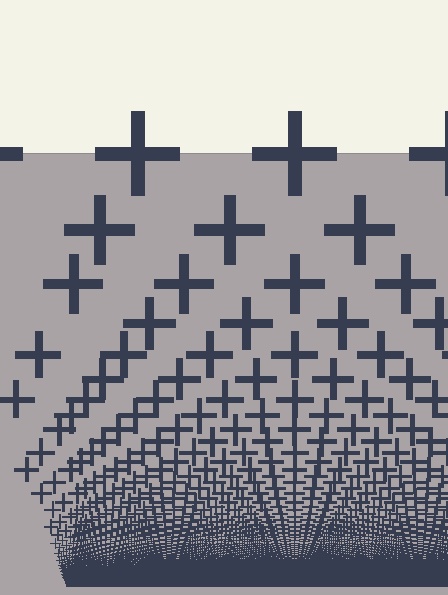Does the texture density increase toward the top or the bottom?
Density increases toward the bottom.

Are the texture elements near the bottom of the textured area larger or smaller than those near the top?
Smaller. The gradient is inverted — elements near the bottom are smaller and denser.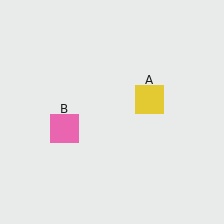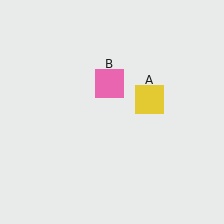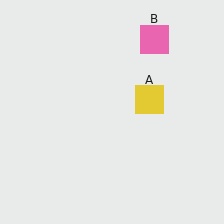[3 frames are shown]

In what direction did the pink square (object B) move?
The pink square (object B) moved up and to the right.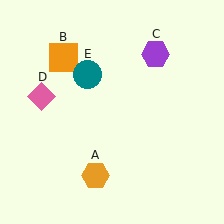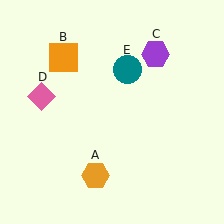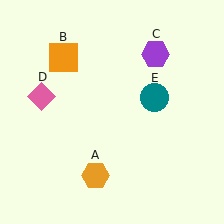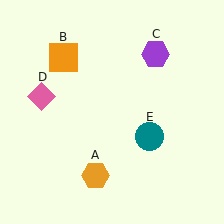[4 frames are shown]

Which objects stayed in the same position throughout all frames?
Orange hexagon (object A) and orange square (object B) and purple hexagon (object C) and pink diamond (object D) remained stationary.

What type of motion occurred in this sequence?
The teal circle (object E) rotated clockwise around the center of the scene.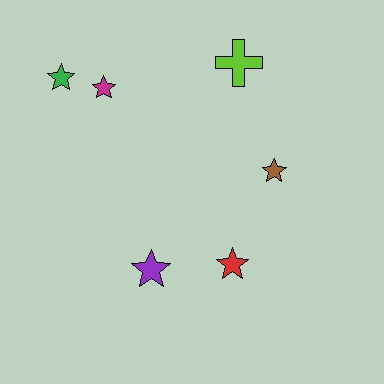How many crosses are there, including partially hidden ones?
There is 1 cross.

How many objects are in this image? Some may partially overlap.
There are 6 objects.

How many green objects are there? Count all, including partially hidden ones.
There is 1 green object.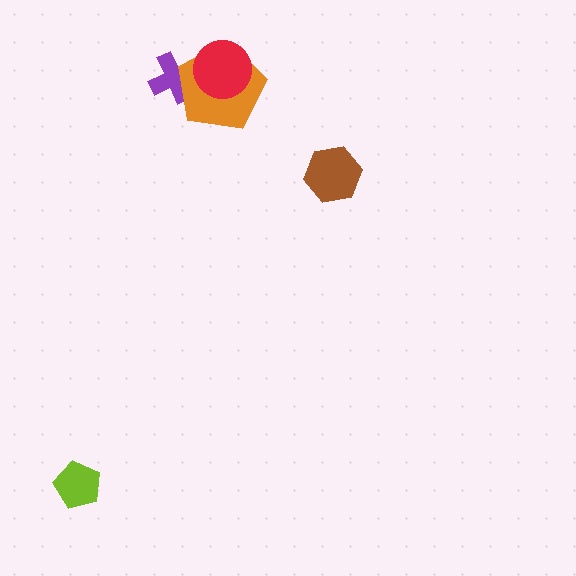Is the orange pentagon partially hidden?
Yes, it is partially covered by another shape.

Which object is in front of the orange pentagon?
The red circle is in front of the orange pentagon.